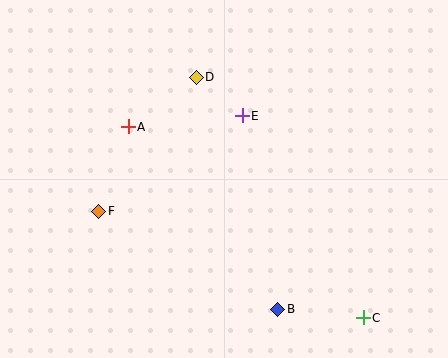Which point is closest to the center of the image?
Point E at (242, 116) is closest to the center.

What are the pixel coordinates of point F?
Point F is at (99, 211).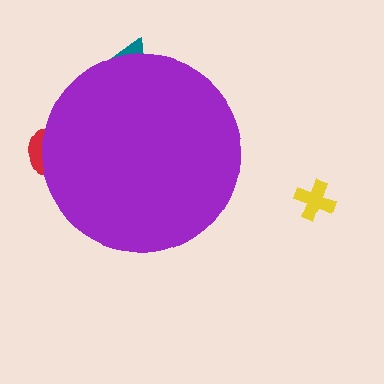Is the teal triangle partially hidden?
Yes, the teal triangle is partially hidden behind the purple circle.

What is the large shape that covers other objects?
A purple circle.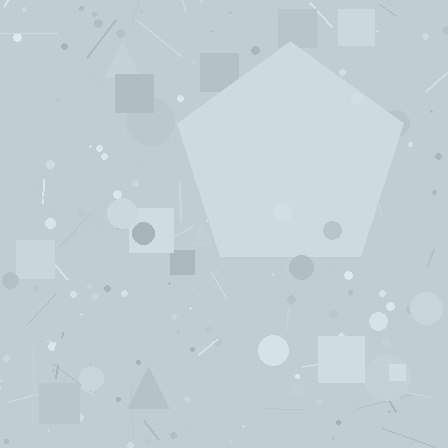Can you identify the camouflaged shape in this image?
The camouflaged shape is a pentagon.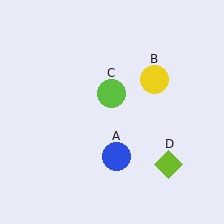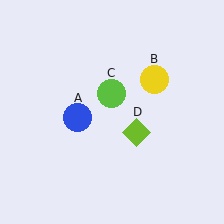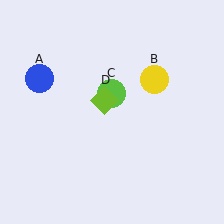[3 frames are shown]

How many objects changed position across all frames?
2 objects changed position: blue circle (object A), lime diamond (object D).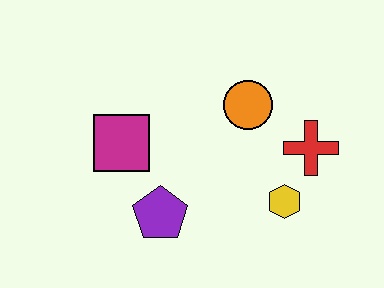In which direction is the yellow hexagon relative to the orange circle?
The yellow hexagon is below the orange circle.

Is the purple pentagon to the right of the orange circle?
No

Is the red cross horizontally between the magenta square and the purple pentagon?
No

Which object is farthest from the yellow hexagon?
The magenta square is farthest from the yellow hexagon.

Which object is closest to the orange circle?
The red cross is closest to the orange circle.